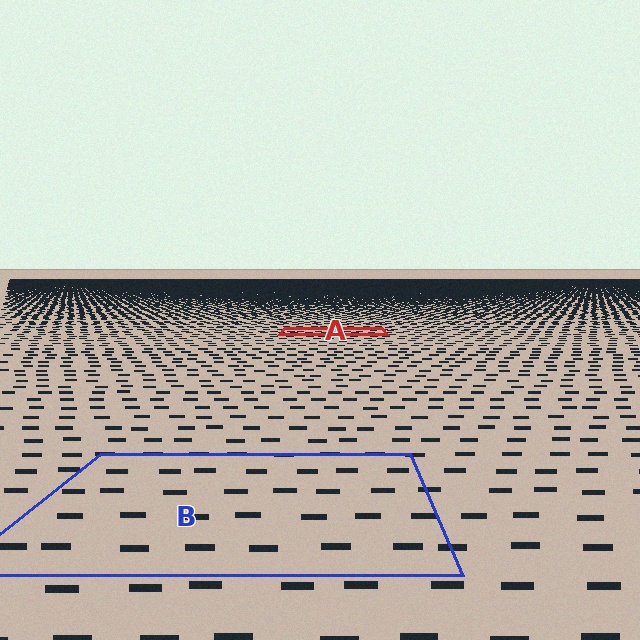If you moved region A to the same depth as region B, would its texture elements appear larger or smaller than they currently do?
They would appear larger. At a closer depth, the same texture elements are projected at a bigger on-screen size.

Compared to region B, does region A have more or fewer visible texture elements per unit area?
Region A has more texture elements per unit area — they are packed more densely because it is farther away.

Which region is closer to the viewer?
Region B is closer. The texture elements there are larger and more spread out.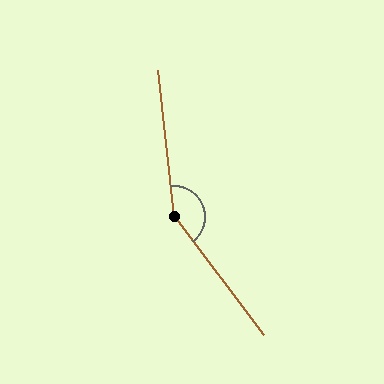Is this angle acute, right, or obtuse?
It is obtuse.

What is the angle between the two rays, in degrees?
Approximately 149 degrees.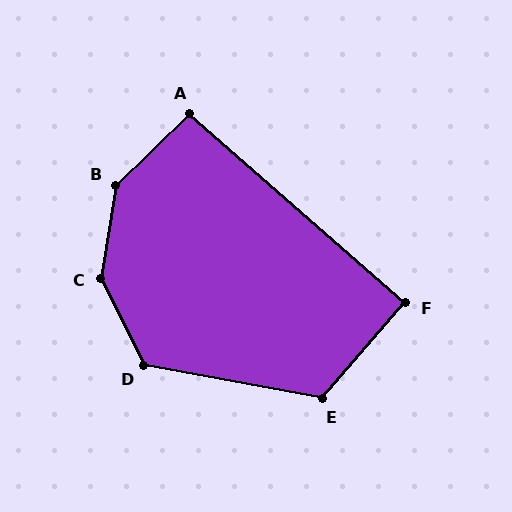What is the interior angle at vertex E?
Approximately 121 degrees (obtuse).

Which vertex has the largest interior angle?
C, at approximately 145 degrees.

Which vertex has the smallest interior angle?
F, at approximately 90 degrees.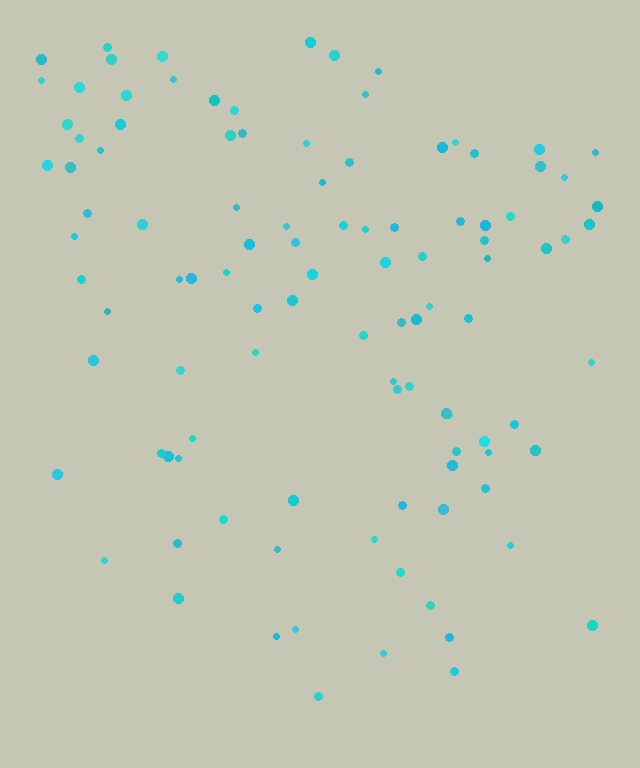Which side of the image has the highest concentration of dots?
The top.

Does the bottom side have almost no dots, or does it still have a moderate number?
Still a moderate number, just noticeably fewer than the top.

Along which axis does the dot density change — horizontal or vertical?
Vertical.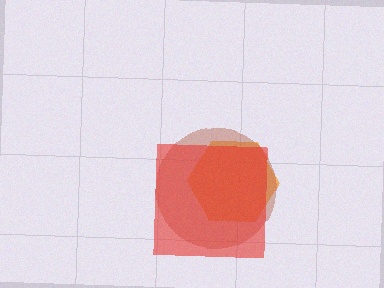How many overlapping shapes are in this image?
There are 3 overlapping shapes in the image.